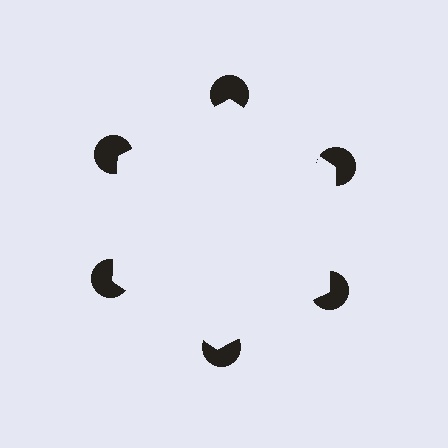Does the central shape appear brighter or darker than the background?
It typically appears slightly brighter than the background, even though no actual brightness change is drawn.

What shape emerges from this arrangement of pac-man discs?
An illusory hexagon — its edges are inferred from the aligned wedge cuts in the pac-man discs, not physically drawn.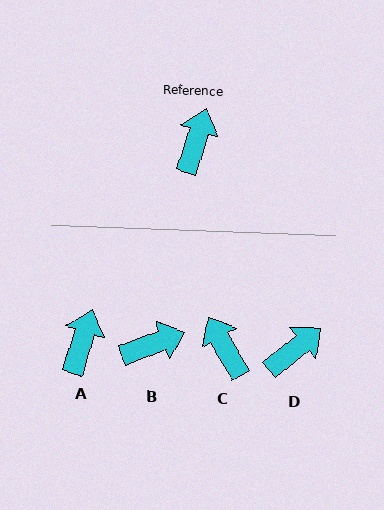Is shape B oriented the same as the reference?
No, it is off by about 52 degrees.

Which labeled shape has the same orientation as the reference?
A.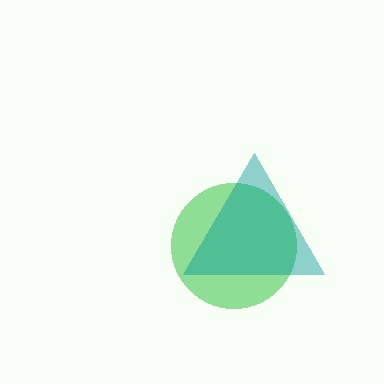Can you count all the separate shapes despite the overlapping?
Yes, there are 2 separate shapes.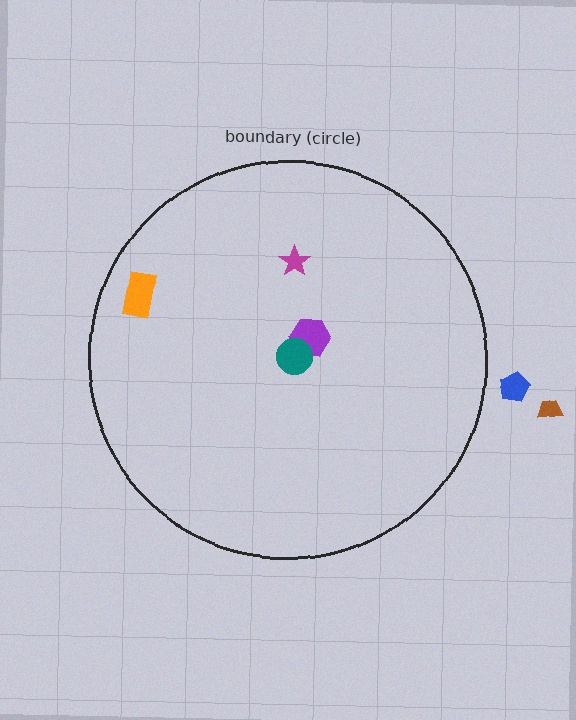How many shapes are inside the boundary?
4 inside, 2 outside.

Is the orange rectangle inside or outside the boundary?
Inside.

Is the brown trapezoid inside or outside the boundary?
Outside.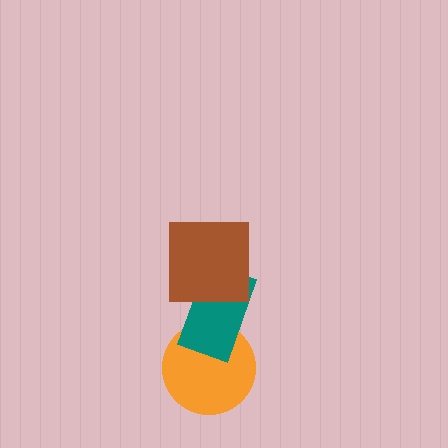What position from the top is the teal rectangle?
The teal rectangle is 2nd from the top.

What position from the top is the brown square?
The brown square is 1st from the top.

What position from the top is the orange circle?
The orange circle is 3rd from the top.